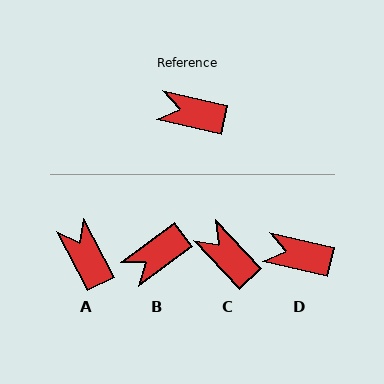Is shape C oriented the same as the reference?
No, it is off by about 35 degrees.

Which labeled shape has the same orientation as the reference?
D.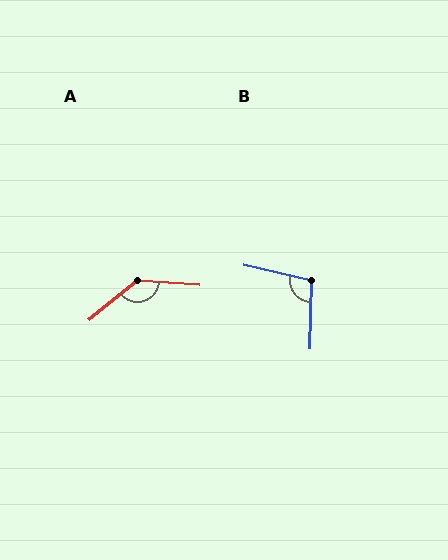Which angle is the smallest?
B, at approximately 101 degrees.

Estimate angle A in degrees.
Approximately 136 degrees.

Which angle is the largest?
A, at approximately 136 degrees.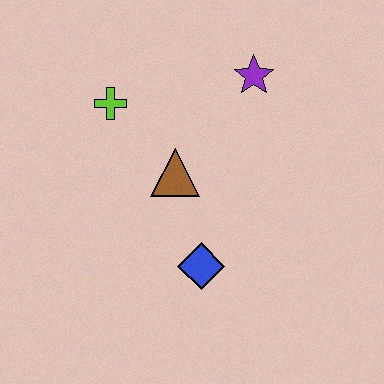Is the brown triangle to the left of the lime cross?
No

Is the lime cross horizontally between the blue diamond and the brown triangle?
No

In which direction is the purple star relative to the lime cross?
The purple star is to the right of the lime cross.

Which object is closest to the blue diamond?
The brown triangle is closest to the blue diamond.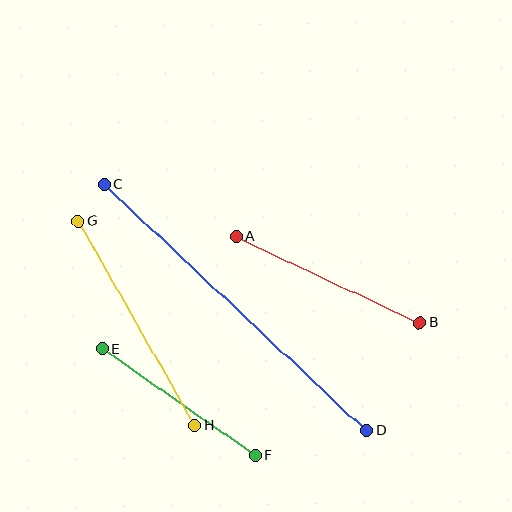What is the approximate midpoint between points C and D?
The midpoint is at approximately (235, 308) pixels.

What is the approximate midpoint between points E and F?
The midpoint is at approximately (179, 402) pixels.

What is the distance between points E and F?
The distance is approximately 186 pixels.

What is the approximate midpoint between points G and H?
The midpoint is at approximately (136, 323) pixels.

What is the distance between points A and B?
The distance is approximately 203 pixels.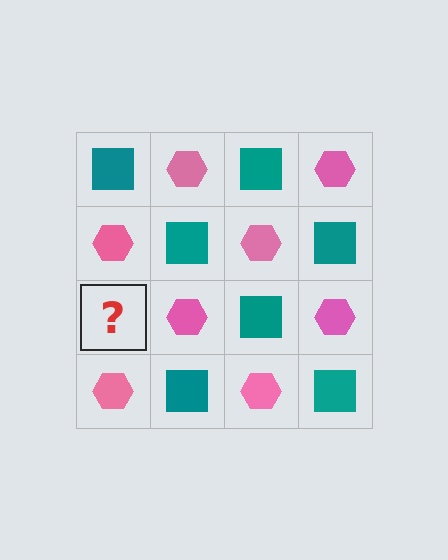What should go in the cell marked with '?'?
The missing cell should contain a teal square.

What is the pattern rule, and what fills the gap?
The rule is that it alternates teal square and pink hexagon in a checkerboard pattern. The gap should be filled with a teal square.